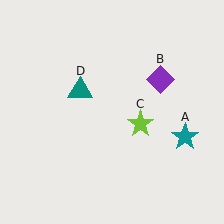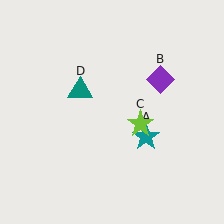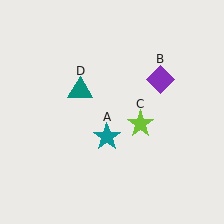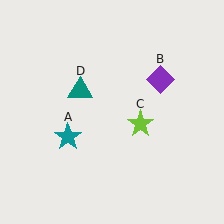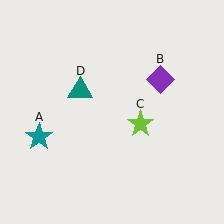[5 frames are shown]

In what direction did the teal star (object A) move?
The teal star (object A) moved left.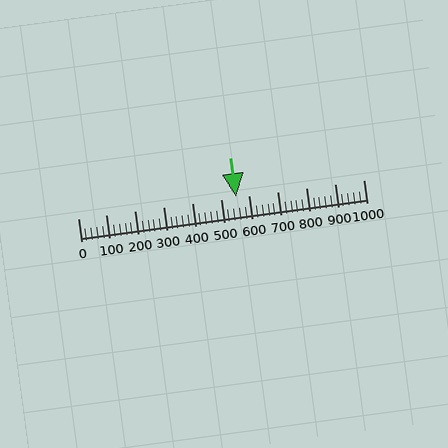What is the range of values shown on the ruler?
The ruler shows values from 0 to 1000.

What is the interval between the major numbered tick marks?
The major tick marks are spaced 100 units apart.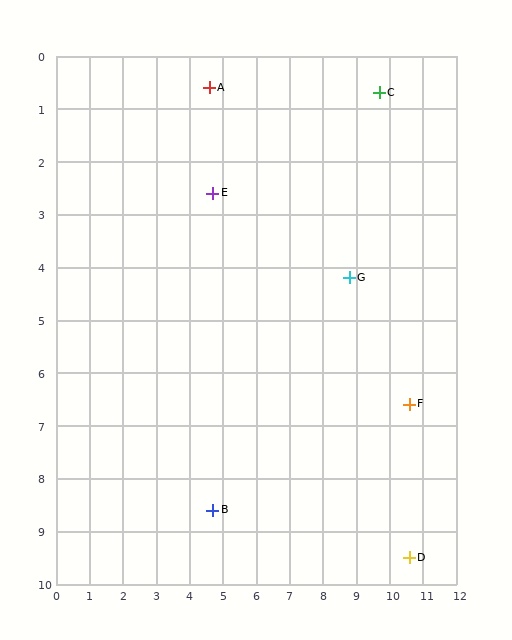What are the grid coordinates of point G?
Point G is at approximately (8.8, 4.2).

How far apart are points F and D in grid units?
Points F and D are about 2.9 grid units apart.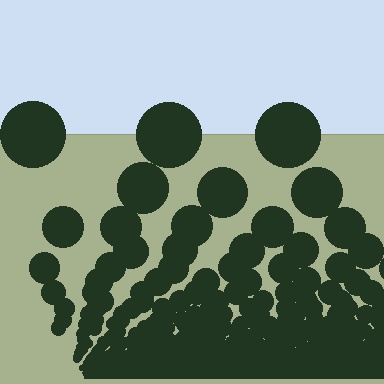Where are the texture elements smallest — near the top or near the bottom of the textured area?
Near the bottom.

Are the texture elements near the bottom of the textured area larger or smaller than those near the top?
Smaller. The gradient is inverted — elements near the bottom are smaller and denser.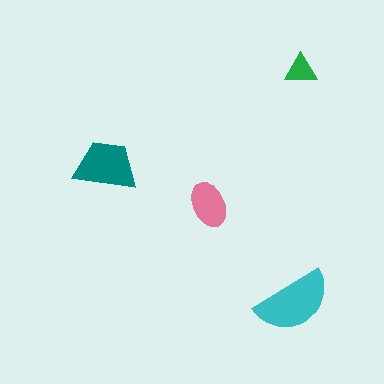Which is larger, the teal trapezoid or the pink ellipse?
The teal trapezoid.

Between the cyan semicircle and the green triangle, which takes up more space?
The cyan semicircle.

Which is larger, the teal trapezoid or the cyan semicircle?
The cyan semicircle.